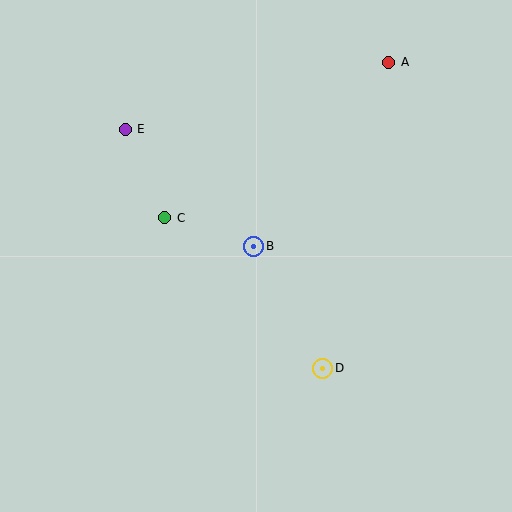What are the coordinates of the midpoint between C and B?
The midpoint between C and B is at (209, 232).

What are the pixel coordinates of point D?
Point D is at (323, 368).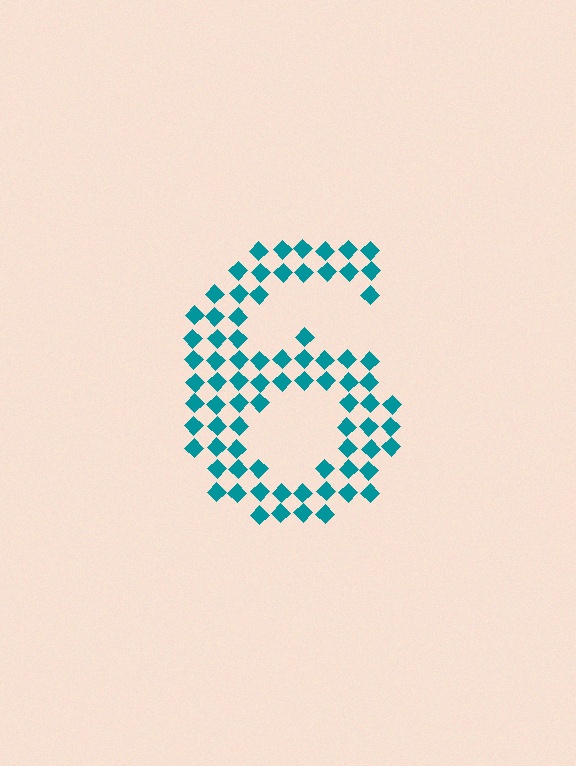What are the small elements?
The small elements are diamonds.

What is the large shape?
The large shape is the digit 6.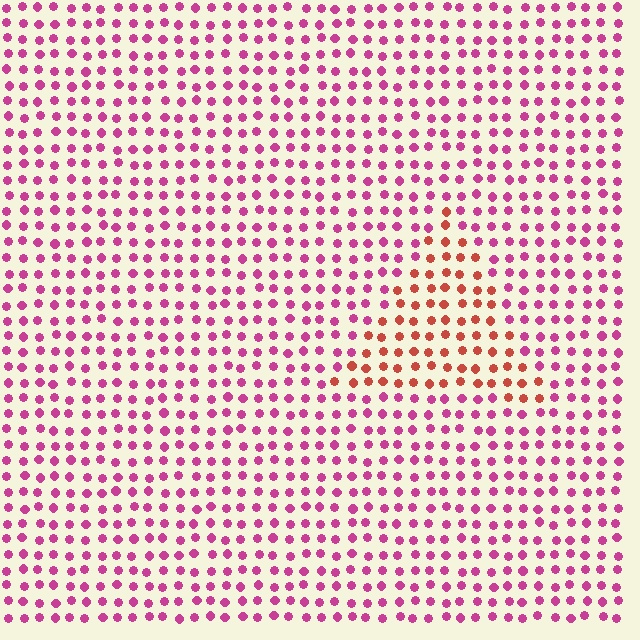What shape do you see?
I see a triangle.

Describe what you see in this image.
The image is filled with small magenta elements in a uniform arrangement. A triangle-shaped region is visible where the elements are tinted to a slightly different hue, forming a subtle color boundary.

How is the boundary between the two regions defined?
The boundary is defined purely by a slight shift in hue (about 43 degrees). Spacing, size, and orientation are identical on both sides.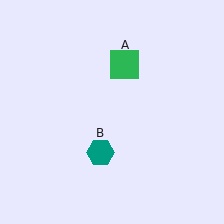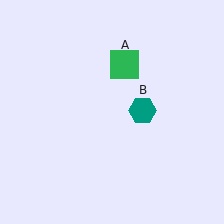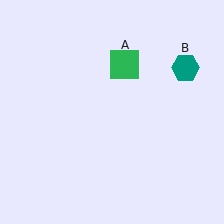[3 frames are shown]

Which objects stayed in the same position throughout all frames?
Green square (object A) remained stationary.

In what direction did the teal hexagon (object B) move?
The teal hexagon (object B) moved up and to the right.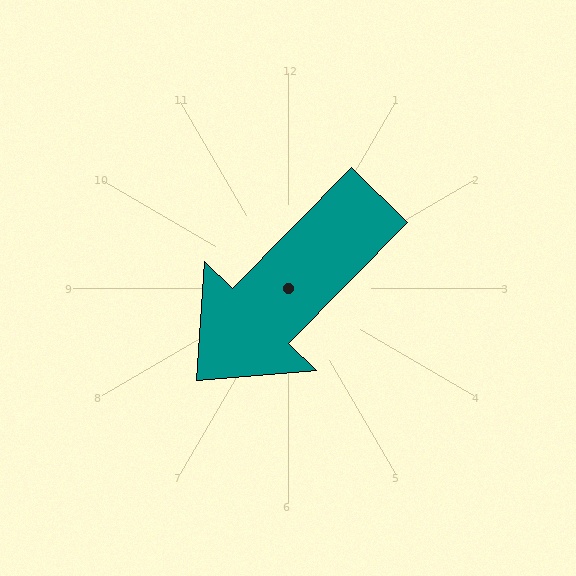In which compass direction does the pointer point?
Southwest.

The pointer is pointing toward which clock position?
Roughly 7 o'clock.